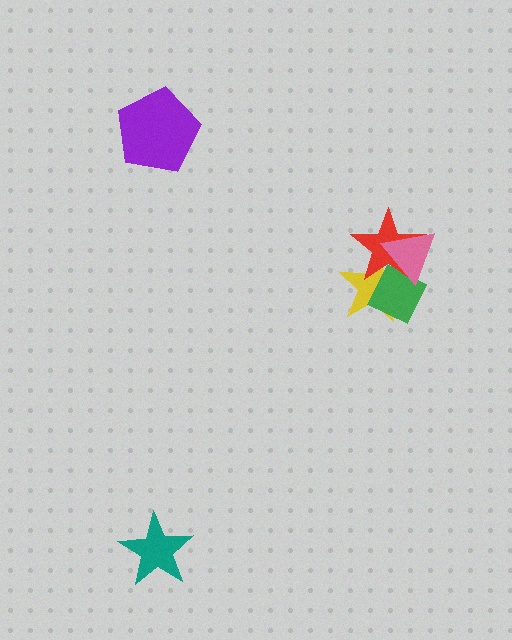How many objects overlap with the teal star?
0 objects overlap with the teal star.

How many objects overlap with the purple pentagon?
0 objects overlap with the purple pentagon.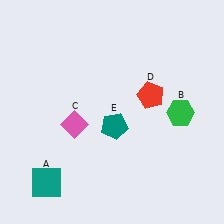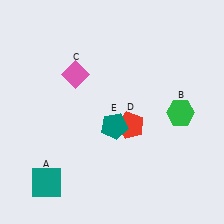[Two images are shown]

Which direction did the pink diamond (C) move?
The pink diamond (C) moved up.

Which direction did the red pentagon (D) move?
The red pentagon (D) moved down.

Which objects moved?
The objects that moved are: the pink diamond (C), the red pentagon (D).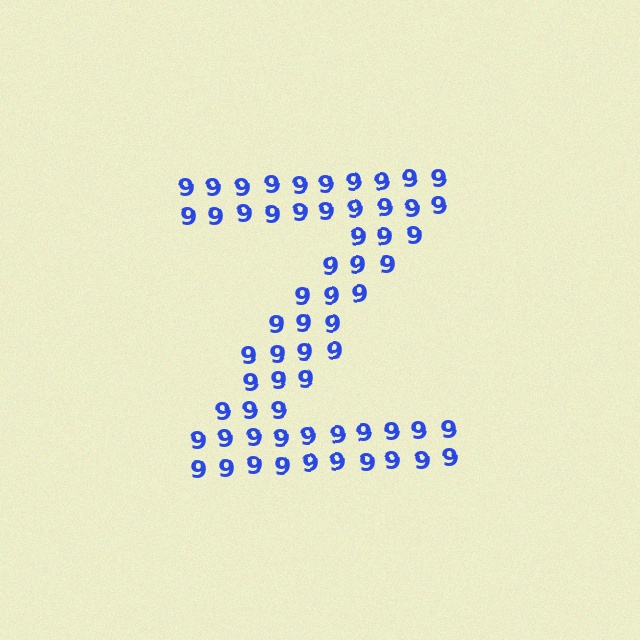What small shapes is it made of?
It is made of small digit 9's.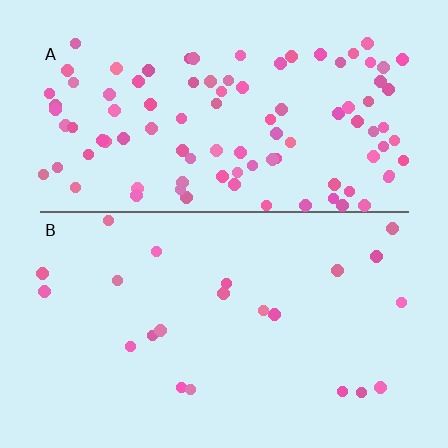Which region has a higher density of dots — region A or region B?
A (the top).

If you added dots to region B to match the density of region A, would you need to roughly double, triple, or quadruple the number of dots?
Approximately quadruple.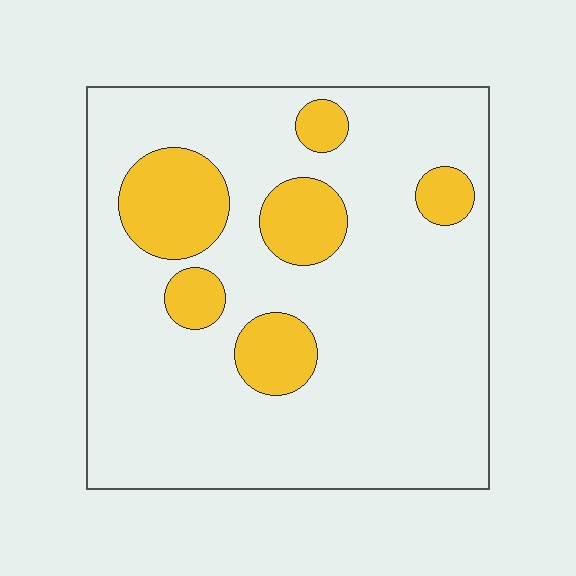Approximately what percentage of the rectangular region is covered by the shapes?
Approximately 20%.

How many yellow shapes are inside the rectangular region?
6.